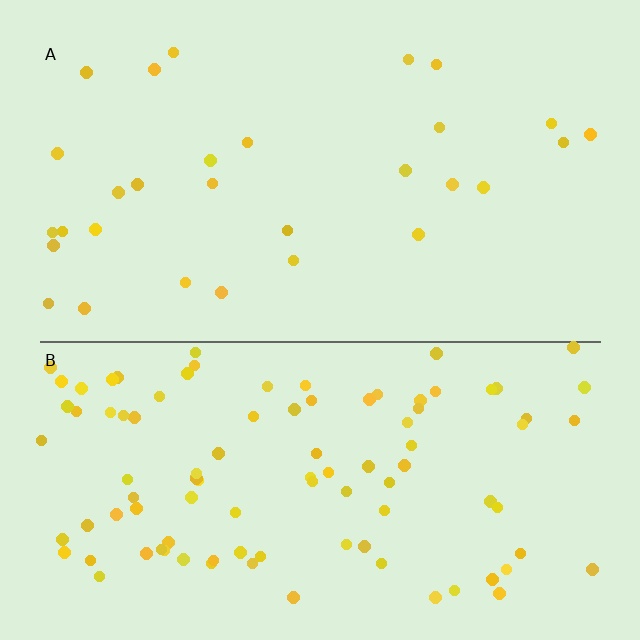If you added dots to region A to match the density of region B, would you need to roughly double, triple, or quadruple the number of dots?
Approximately triple.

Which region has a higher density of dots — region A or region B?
B (the bottom).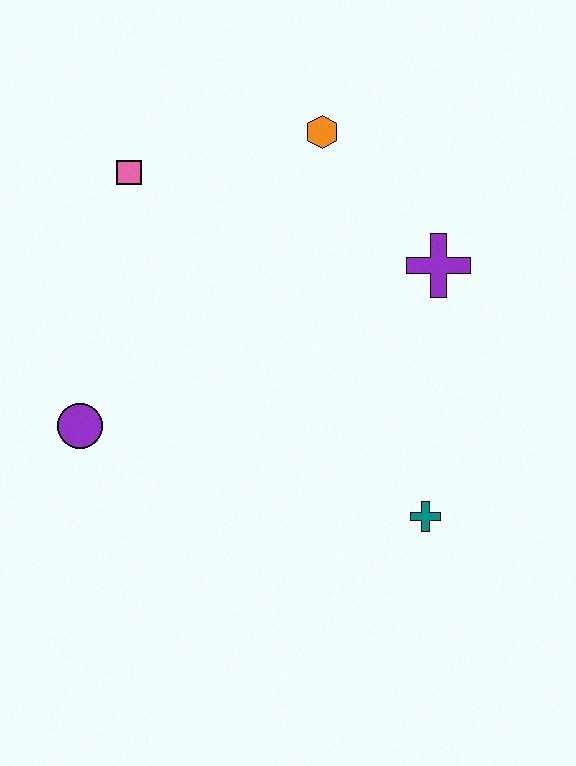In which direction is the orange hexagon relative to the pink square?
The orange hexagon is to the right of the pink square.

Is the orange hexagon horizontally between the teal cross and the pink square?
Yes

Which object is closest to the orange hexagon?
The purple cross is closest to the orange hexagon.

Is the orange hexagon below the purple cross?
No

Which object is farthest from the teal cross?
The pink square is farthest from the teal cross.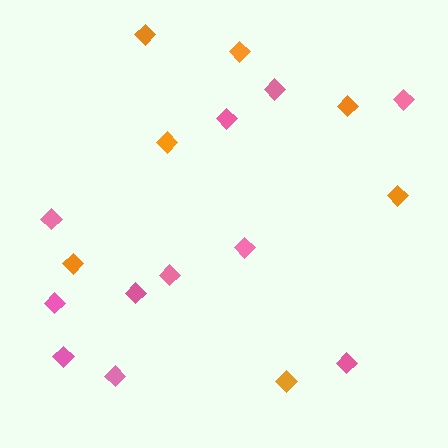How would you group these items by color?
There are 2 groups: one group of orange diamonds (7) and one group of pink diamonds (11).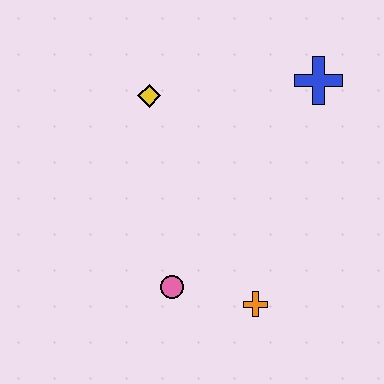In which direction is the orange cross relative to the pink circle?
The orange cross is to the right of the pink circle.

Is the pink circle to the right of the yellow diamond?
Yes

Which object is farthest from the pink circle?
The blue cross is farthest from the pink circle.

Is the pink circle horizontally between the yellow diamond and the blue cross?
Yes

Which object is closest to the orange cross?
The pink circle is closest to the orange cross.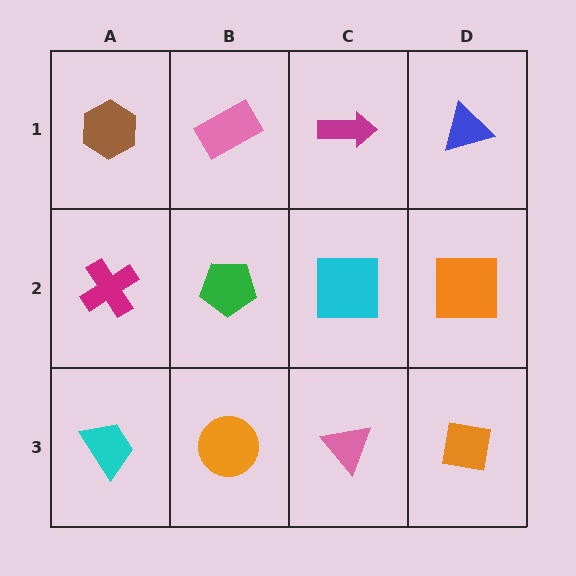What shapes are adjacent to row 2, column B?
A pink rectangle (row 1, column B), an orange circle (row 3, column B), a magenta cross (row 2, column A), a cyan square (row 2, column C).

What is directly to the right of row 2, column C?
An orange square.